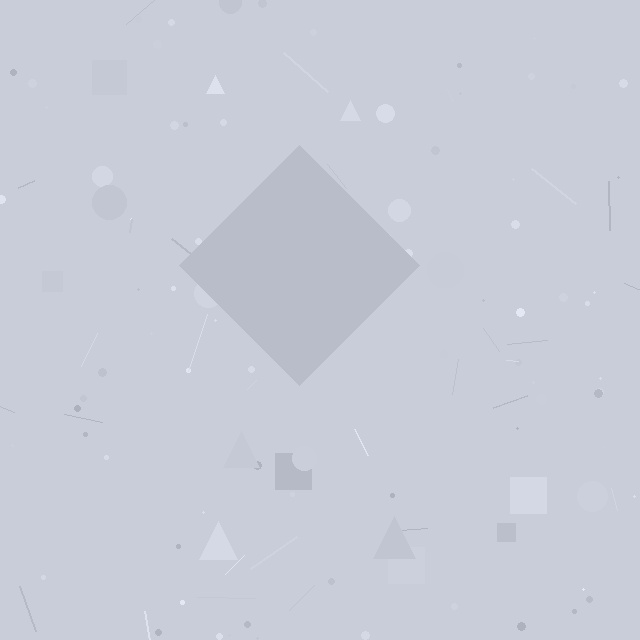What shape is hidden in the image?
A diamond is hidden in the image.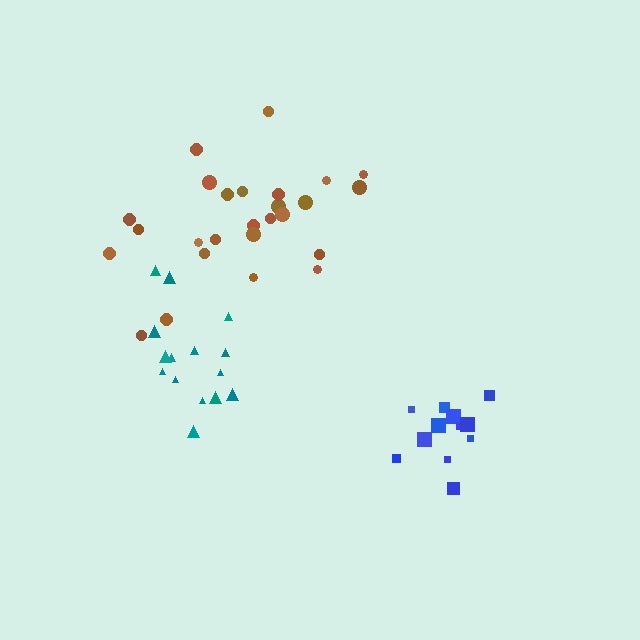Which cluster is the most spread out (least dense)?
Teal.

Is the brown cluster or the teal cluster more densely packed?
Brown.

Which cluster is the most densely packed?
Blue.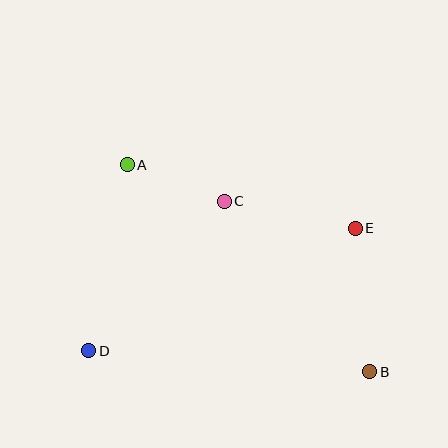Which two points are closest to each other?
Points A and C are closest to each other.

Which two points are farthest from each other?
Points A and B are farthest from each other.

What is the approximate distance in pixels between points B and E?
The distance between B and E is approximately 144 pixels.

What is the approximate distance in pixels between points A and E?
The distance between A and E is approximately 237 pixels.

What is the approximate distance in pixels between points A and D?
The distance between A and D is approximately 190 pixels.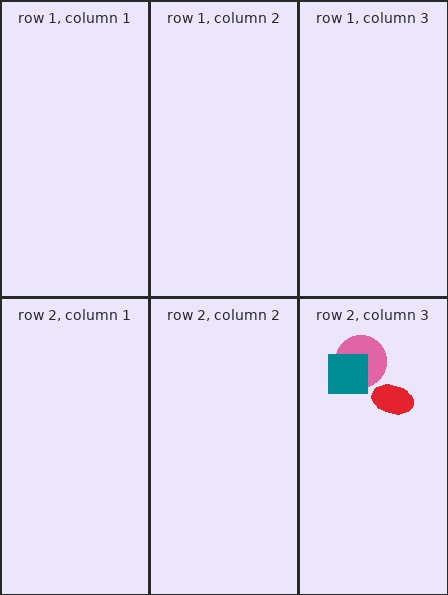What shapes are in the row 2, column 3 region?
The red ellipse, the pink circle, the teal square.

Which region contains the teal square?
The row 2, column 3 region.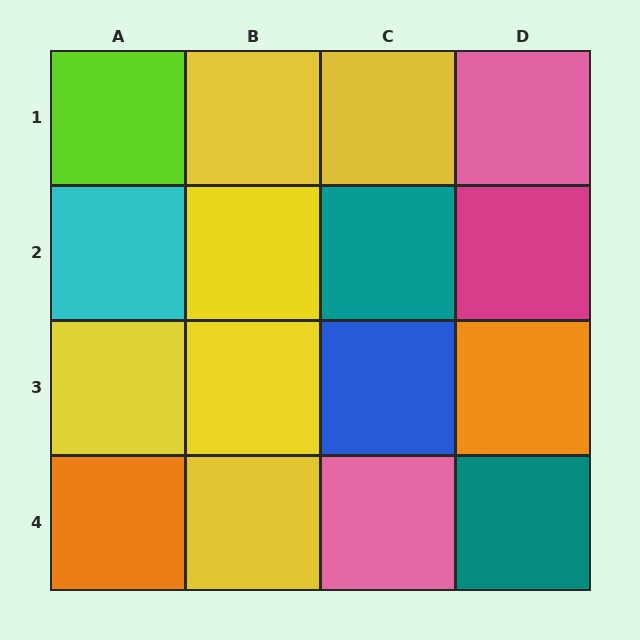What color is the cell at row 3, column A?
Yellow.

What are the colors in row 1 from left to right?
Lime, yellow, yellow, pink.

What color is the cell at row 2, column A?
Cyan.